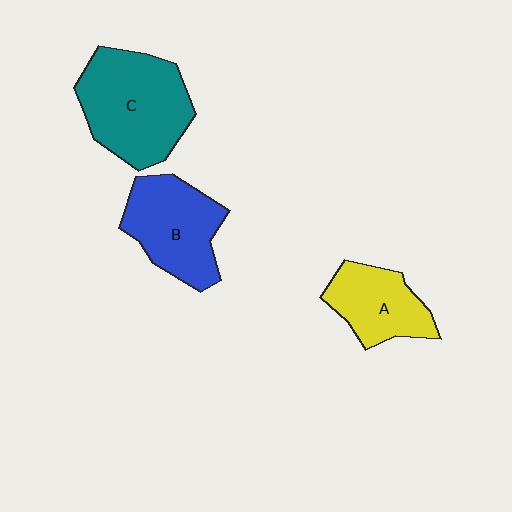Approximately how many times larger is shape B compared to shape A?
Approximately 1.3 times.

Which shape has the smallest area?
Shape A (yellow).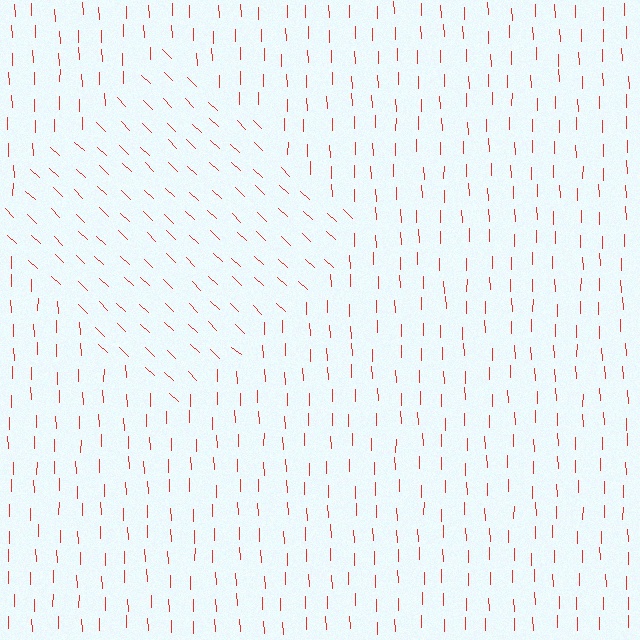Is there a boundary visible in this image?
Yes, there is a texture boundary formed by a change in line orientation.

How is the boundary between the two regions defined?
The boundary is defined purely by a change in line orientation (approximately 45 degrees difference). All lines are the same color and thickness.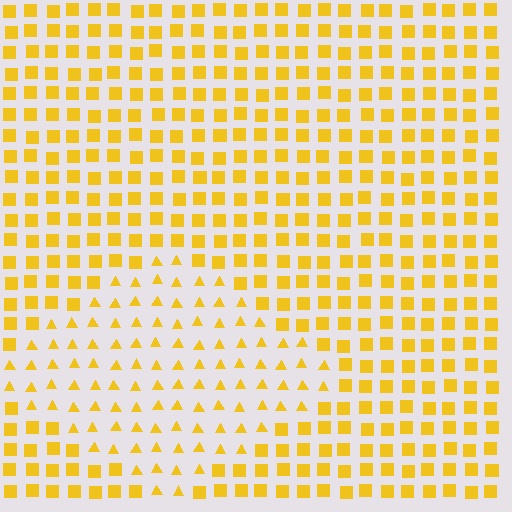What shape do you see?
I see a diamond.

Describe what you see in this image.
The image is filled with small yellow elements arranged in a uniform grid. A diamond-shaped region contains triangles, while the surrounding area contains squares. The boundary is defined purely by the change in element shape.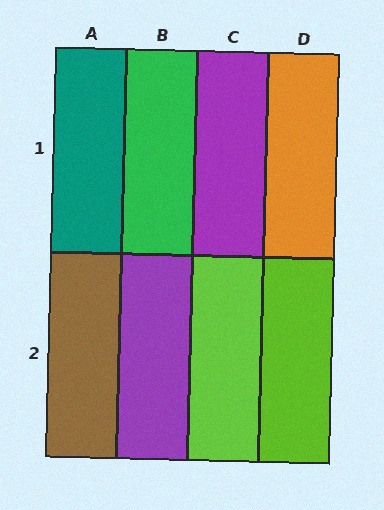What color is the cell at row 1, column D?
Orange.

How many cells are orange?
1 cell is orange.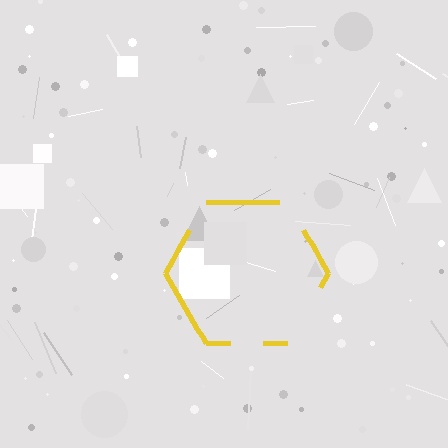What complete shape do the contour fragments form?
The contour fragments form a hexagon.